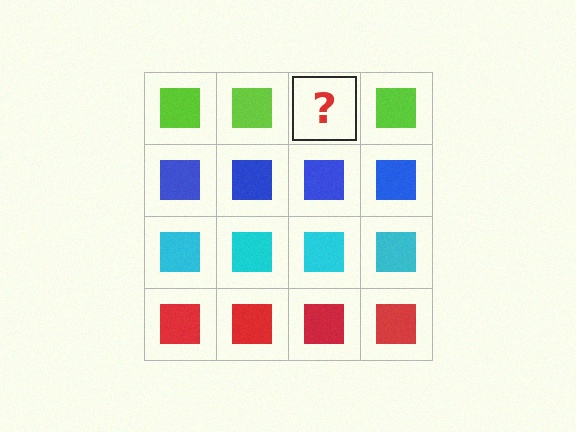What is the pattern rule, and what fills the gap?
The rule is that each row has a consistent color. The gap should be filled with a lime square.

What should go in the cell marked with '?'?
The missing cell should contain a lime square.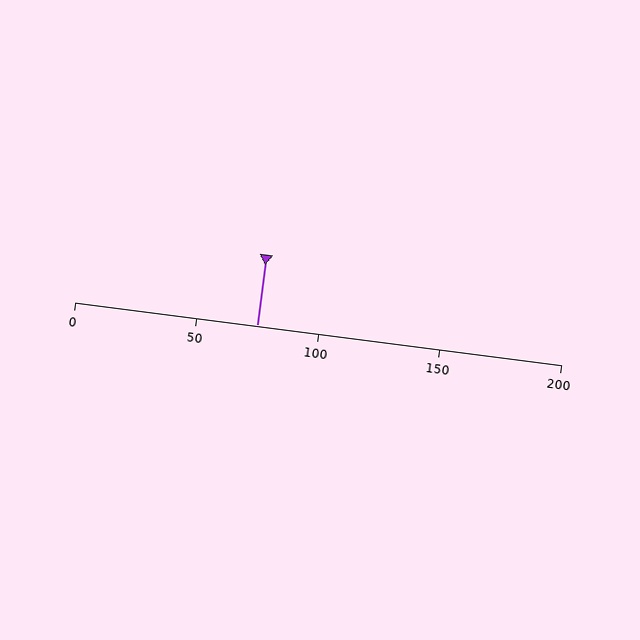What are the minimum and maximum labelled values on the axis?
The axis runs from 0 to 200.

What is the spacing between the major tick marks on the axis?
The major ticks are spaced 50 apart.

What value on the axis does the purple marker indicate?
The marker indicates approximately 75.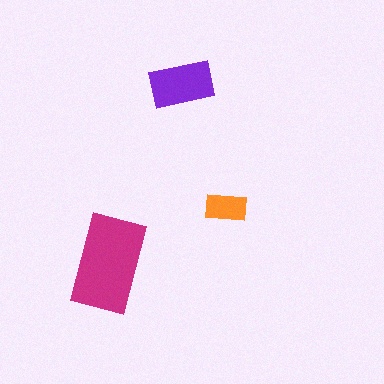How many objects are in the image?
There are 3 objects in the image.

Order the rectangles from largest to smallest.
the magenta one, the purple one, the orange one.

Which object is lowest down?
The magenta rectangle is bottommost.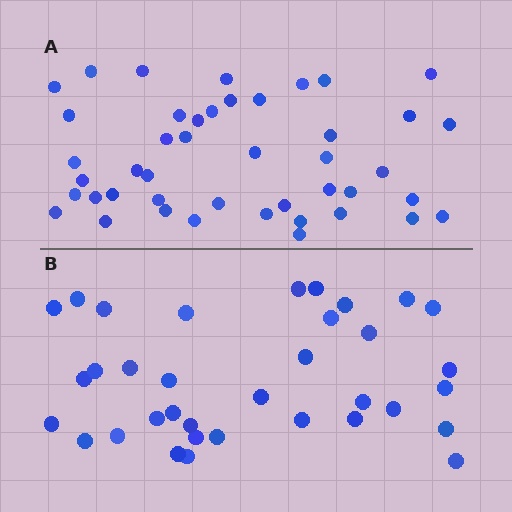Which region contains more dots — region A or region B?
Region A (the top region) has more dots.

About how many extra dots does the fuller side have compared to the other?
Region A has roughly 8 or so more dots than region B.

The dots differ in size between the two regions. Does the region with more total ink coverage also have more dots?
No. Region B has more total ink coverage because its dots are larger, but region A actually contains more individual dots. Total area can be misleading — the number of items is what matters here.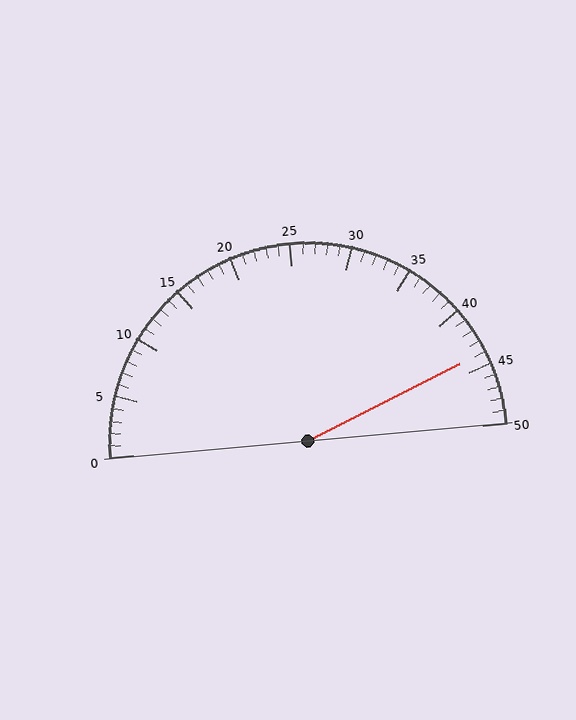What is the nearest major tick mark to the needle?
The nearest major tick mark is 45.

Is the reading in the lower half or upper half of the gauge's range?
The reading is in the upper half of the range (0 to 50).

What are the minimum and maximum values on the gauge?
The gauge ranges from 0 to 50.